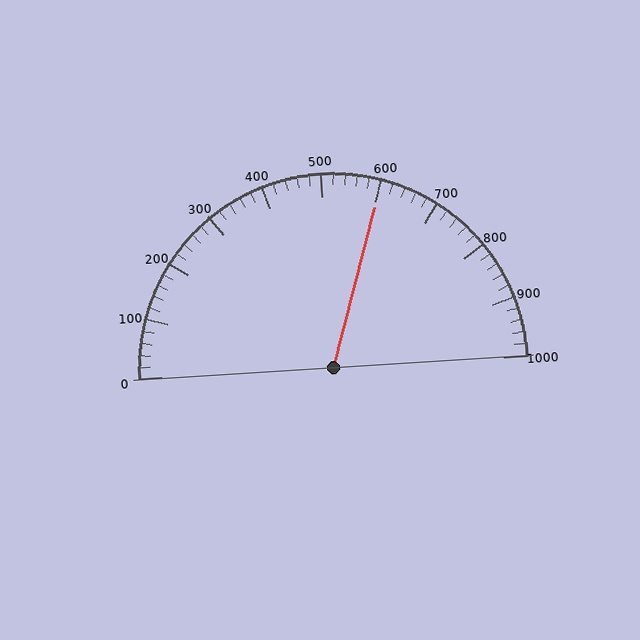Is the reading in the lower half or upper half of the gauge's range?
The reading is in the upper half of the range (0 to 1000).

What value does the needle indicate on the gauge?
The needle indicates approximately 600.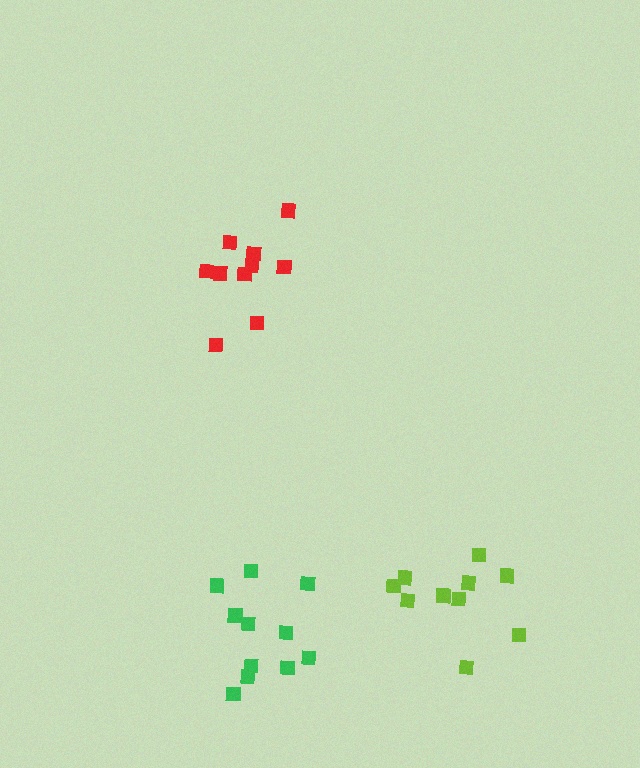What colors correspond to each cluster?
The clusters are colored: green, lime, red.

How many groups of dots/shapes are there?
There are 3 groups.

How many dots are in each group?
Group 1: 11 dots, Group 2: 10 dots, Group 3: 10 dots (31 total).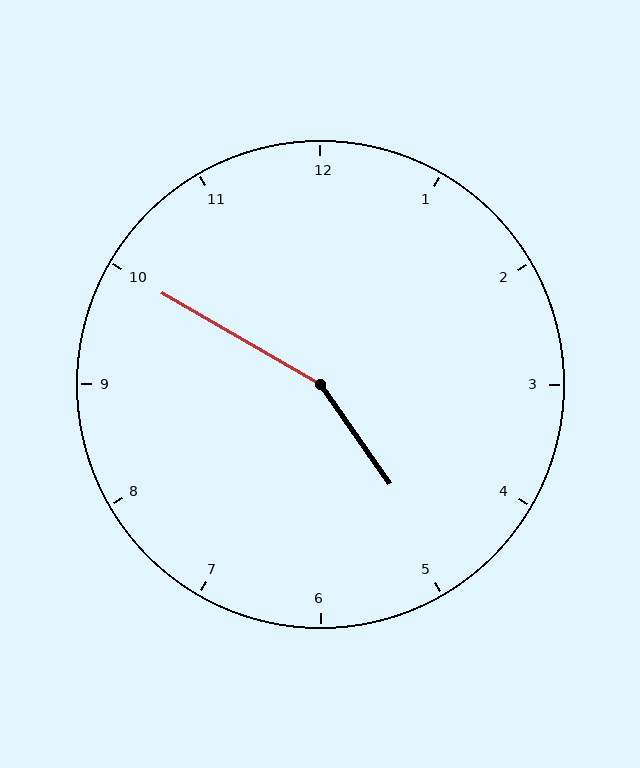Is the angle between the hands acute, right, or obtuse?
It is obtuse.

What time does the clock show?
4:50.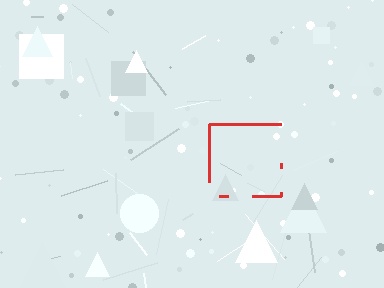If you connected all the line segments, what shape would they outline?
They would outline a square.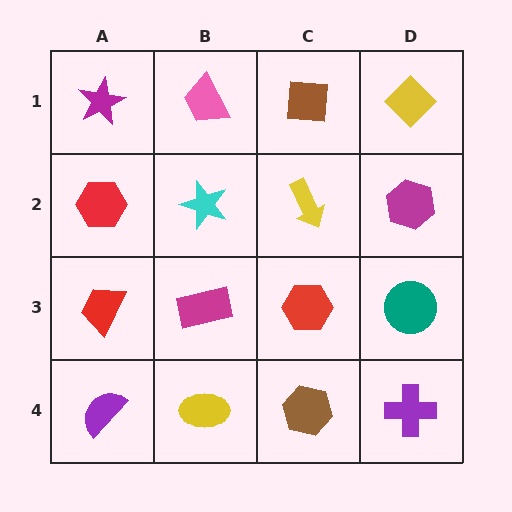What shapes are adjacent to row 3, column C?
A yellow arrow (row 2, column C), a brown hexagon (row 4, column C), a magenta rectangle (row 3, column B), a teal circle (row 3, column D).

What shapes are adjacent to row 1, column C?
A yellow arrow (row 2, column C), a pink trapezoid (row 1, column B), a yellow diamond (row 1, column D).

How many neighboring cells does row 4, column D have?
2.